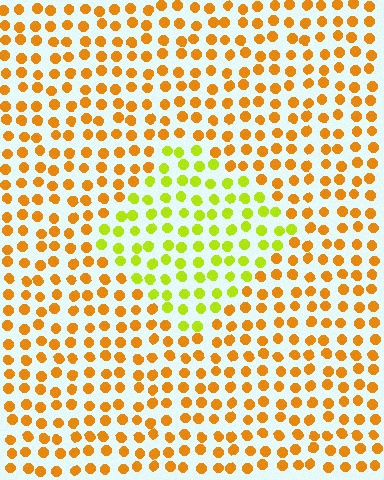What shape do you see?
I see a diamond.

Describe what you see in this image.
The image is filled with small orange elements in a uniform arrangement. A diamond-shaped region is visible where the elements are tinted to a slightly different hue, forming a subtle color boundary.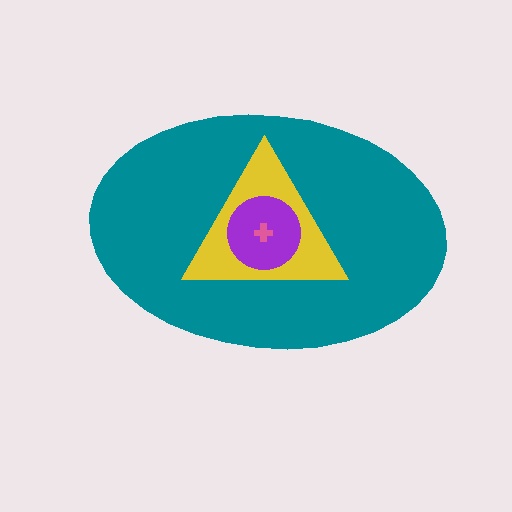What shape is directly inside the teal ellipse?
The yellow triangle.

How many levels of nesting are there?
4.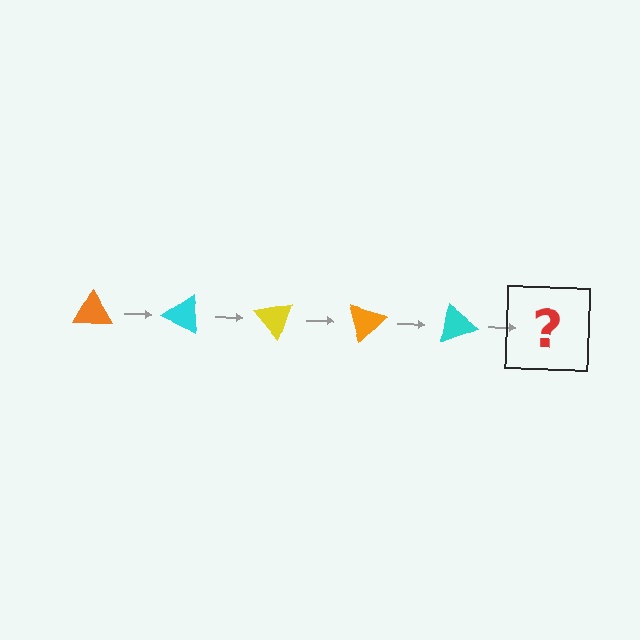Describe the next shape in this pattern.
It should be a yellow triangle, rotated 125 degrees from the start.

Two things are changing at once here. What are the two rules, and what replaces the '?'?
The two rules are that it rotates 25 degrees each step and the color cycles through orange, cyan, and yellow. The '?' should be a yellow triangle, rotated 125 degrees from the start.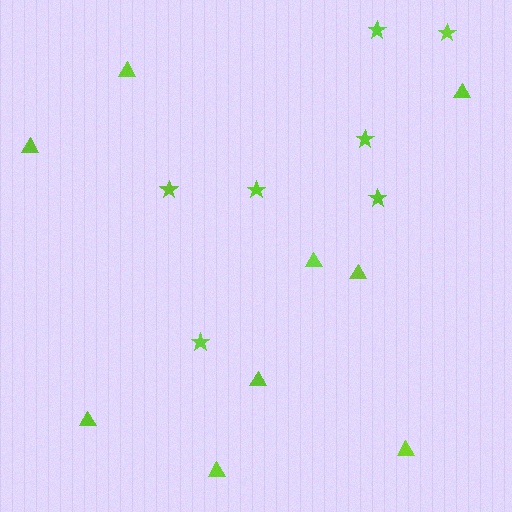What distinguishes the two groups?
There are 2 groups: one group of stars (7) and one group of triangles (9).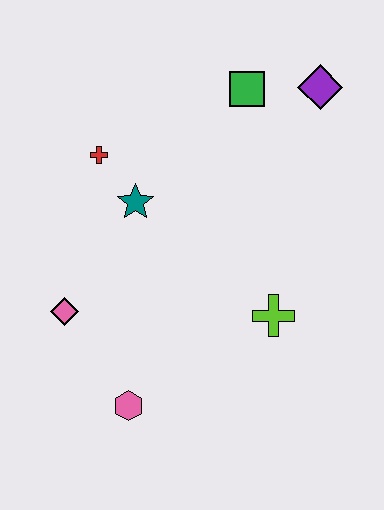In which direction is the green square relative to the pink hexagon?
The green square is above the pink hexagon.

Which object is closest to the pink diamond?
The pink hexagon is closest to the pink diamond.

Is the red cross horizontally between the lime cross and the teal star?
No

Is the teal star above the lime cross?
Yes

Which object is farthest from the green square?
The pink hexagon is farthest from the green square.